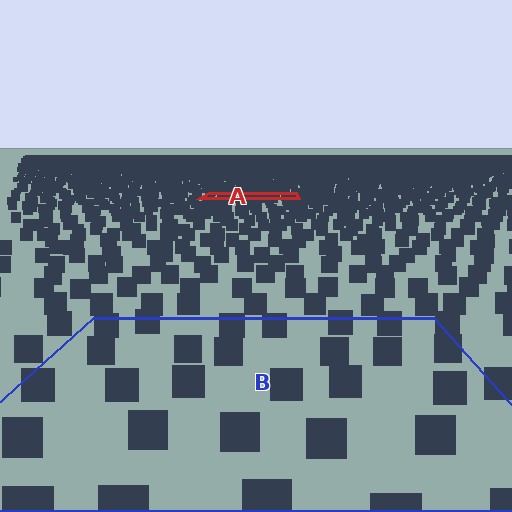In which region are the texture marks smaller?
The texture marks are smaller in region A, because it is farther away.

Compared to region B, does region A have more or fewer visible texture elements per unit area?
Region A has more texture elements per unit area — they are packed more densely because it is farther away.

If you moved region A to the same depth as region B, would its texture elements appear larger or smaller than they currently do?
They would appear larger. At a closer depth, the same texture elements are projected at a bigger on-screen size.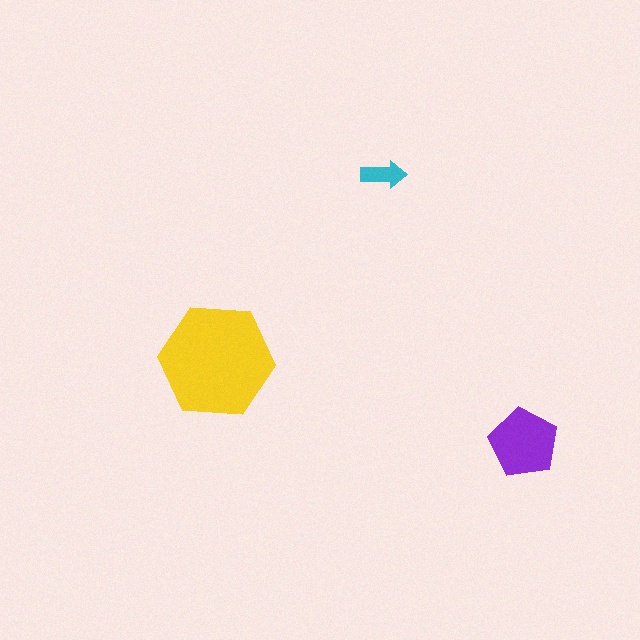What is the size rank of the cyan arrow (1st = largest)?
3rd.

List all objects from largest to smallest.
The yellow hexagon, the purple pentagon, the cyan arrow.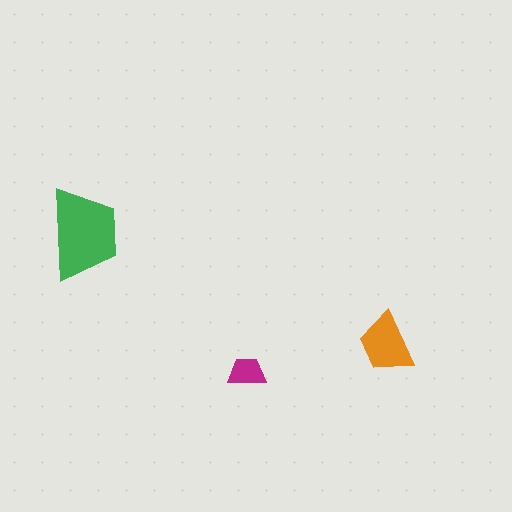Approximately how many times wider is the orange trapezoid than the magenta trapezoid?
About 1.5 times wider.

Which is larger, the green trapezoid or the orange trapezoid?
The green one.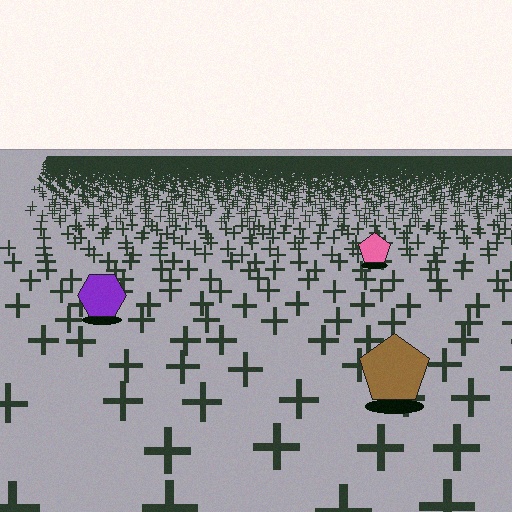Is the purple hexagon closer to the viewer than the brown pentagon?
No. The brown pentagon is closer — you can tell from the texture gradient: the ground texture is coarser near it.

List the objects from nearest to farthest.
From nearest to farthest: the brown pentagon, the purple hexagon, the pink pentagon.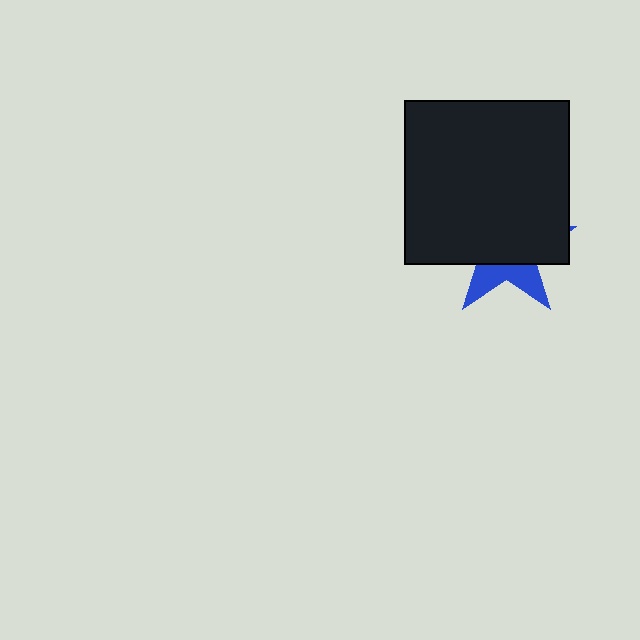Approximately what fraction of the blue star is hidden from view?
Roughly 69% of the blue star is hidden behind the black rectangle.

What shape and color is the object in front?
The object in front is a black rectangle.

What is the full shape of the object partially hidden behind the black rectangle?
The partially hidden object is a blue star.